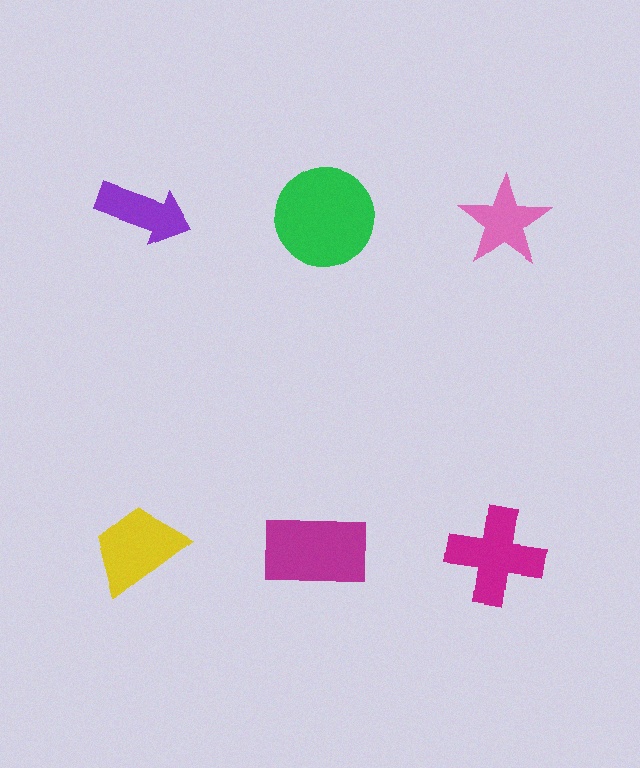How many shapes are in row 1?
3 shapes.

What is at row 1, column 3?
A pink star.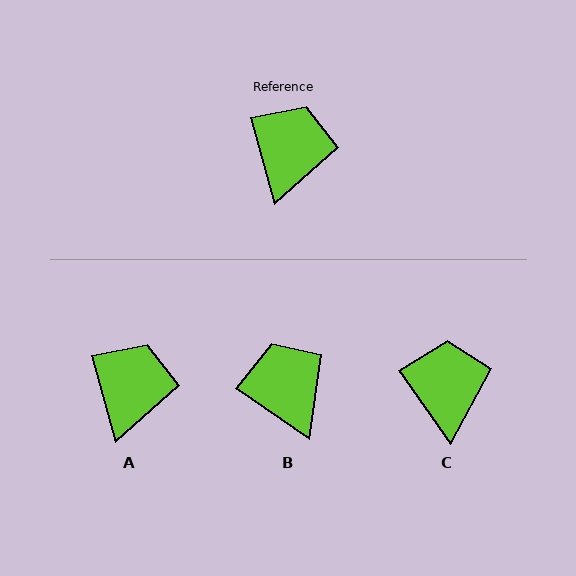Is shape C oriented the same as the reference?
No, it is off by about 20 degrees.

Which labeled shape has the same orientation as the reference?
A.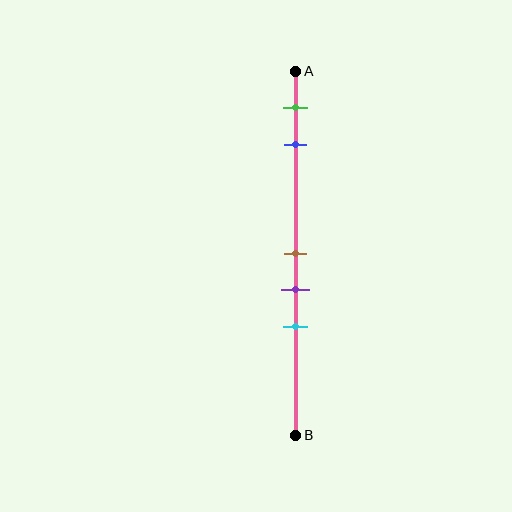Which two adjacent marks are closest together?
The brown and purple marks are the closest adjacent pair.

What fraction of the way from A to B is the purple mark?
The purple mark is approximately 60% (0.6) of the way from A to B.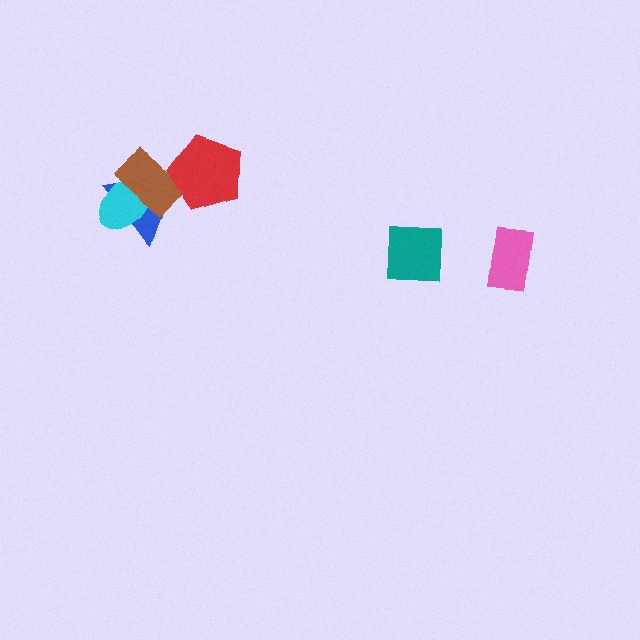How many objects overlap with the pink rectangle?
0 objects overlap with the pink rectangle.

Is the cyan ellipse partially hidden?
Yes, it is partially covered by another shape.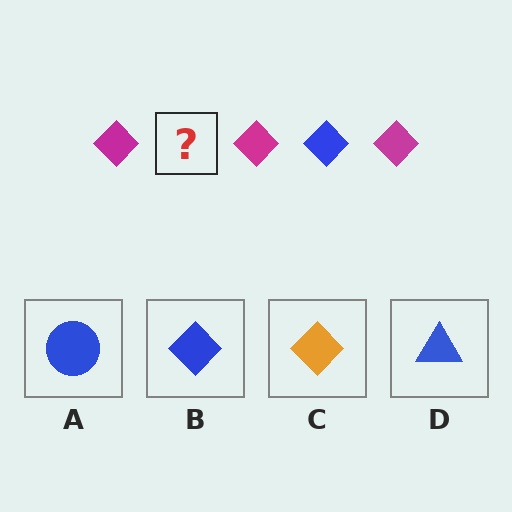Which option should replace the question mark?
Option B.